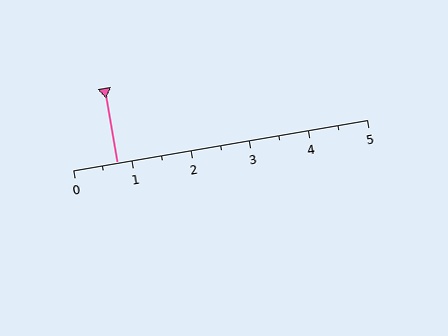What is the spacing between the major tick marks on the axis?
The major ticks are spaced 1 apart.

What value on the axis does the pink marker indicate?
The marker indicates approximately 0.8.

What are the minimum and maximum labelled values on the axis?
The axis runs from 0 to 5.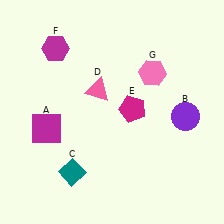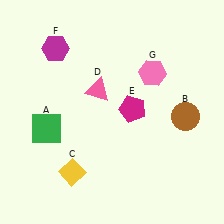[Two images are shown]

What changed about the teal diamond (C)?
In Image 1, C is teal. In Image 2, it changed to yellow.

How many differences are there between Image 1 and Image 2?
There are 3 differences between the two images.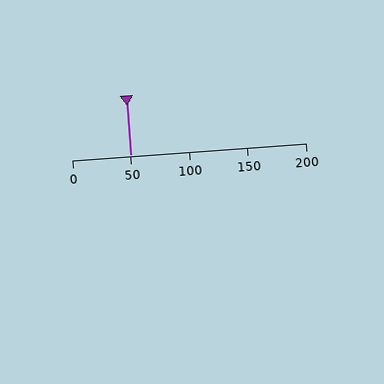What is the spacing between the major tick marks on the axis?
The major ticks are spaced 50 apart.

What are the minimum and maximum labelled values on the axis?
The axis runs from 0 to 200.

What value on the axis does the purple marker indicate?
The marker indicates approximately 50.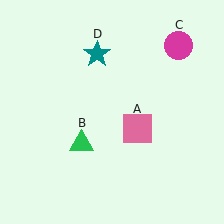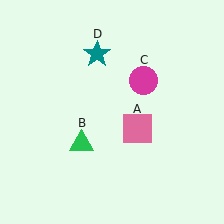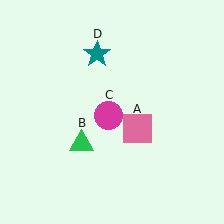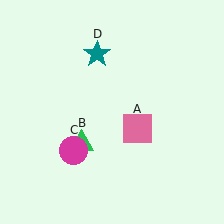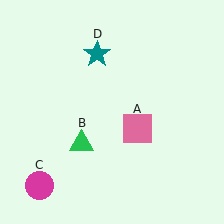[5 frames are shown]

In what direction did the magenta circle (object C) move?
The magenta circle (object C) moved down and to the left.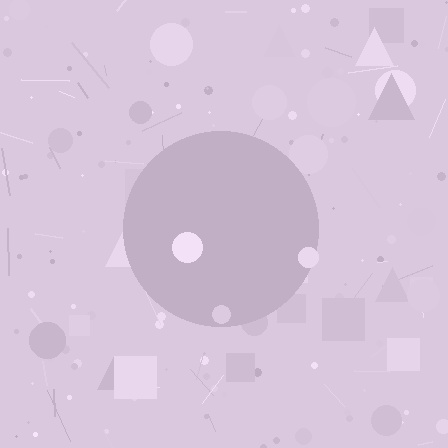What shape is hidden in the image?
A circle is hidden in the image.